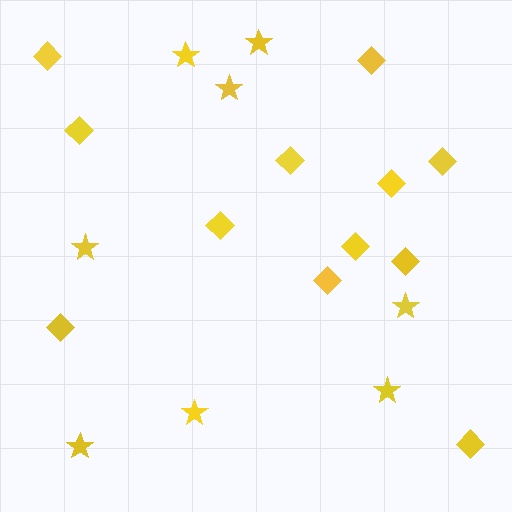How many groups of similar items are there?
There are 2 groups: one group of stars (8) and one group of diamonds (12).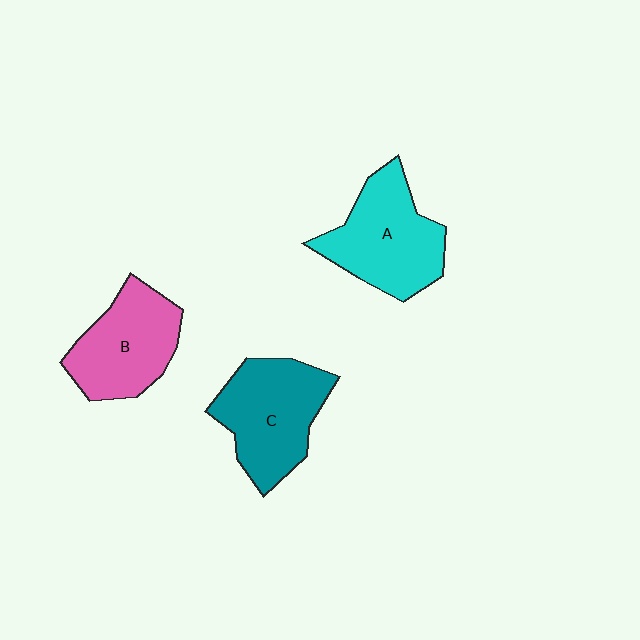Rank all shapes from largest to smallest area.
From largest to smallest: C (teal), A (cyan), B (pink).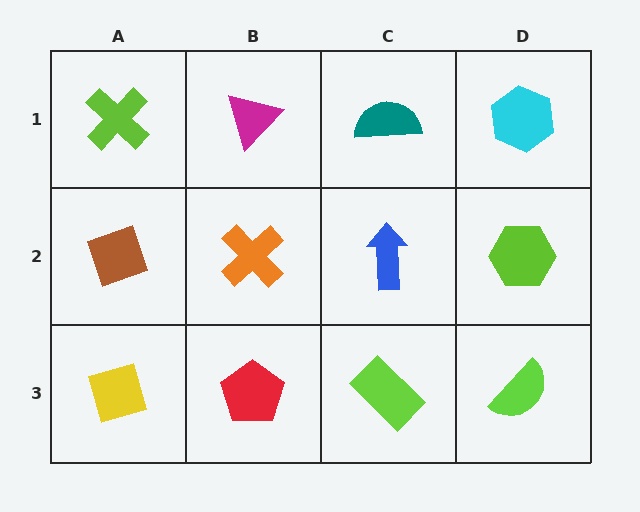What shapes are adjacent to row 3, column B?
An orange cross (row 2, column B), a yellow diamond (row 3, column A), a lime rectangle (row 3, column C).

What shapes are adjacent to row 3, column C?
A blue arrow (row 2, column C), a red pentagon (row 3, column B), a lime semicircle (row 3, column D).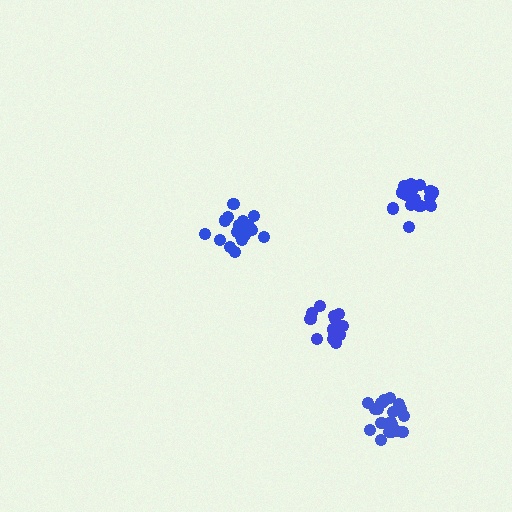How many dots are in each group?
Group 1: 20 dots, Group 2: 20 dots, Group 3: 21 dots, Group 4: 15 dots (76 total).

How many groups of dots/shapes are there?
There are 4 groups.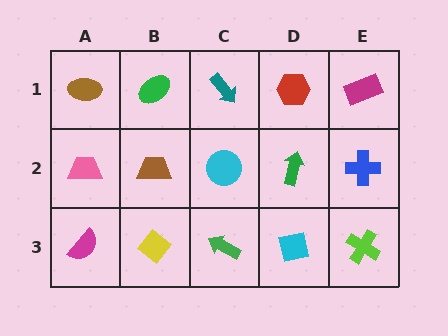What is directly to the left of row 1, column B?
A brown ellipse.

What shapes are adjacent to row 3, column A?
A pink trapezoid (row 2, column A), a yellow diamond (row 3, column B).